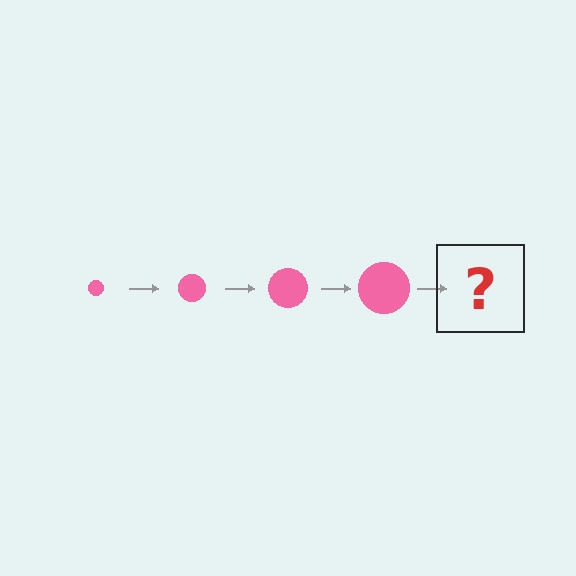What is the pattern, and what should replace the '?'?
The pattern is that the circle gets progressively larger each step. The '?' should be a pink circle, larger than the previous one.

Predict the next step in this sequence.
The next step is a pink circle, larger than the previous one.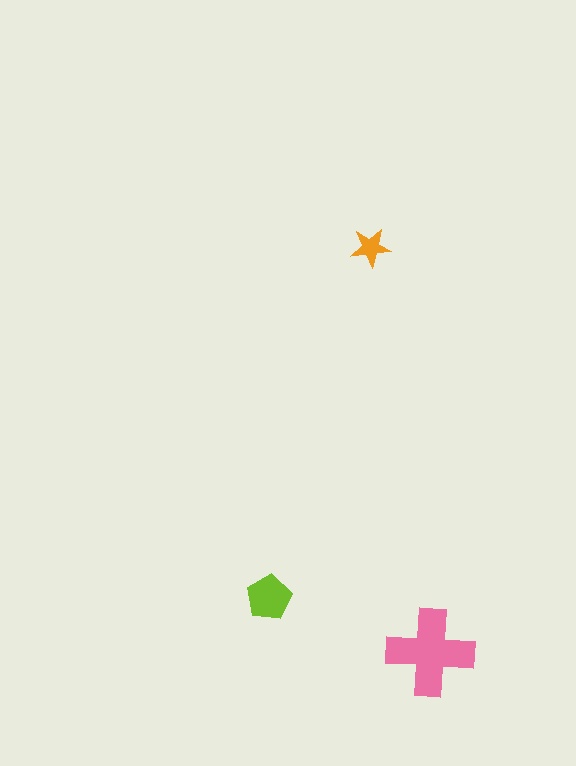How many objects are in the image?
There are 3 objects in the image.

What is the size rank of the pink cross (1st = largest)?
1st.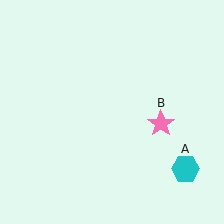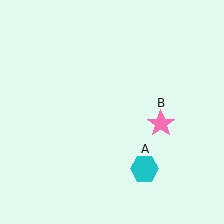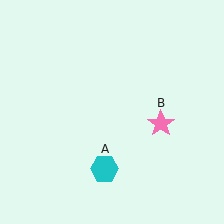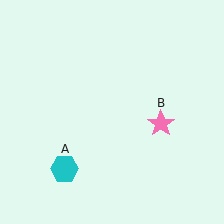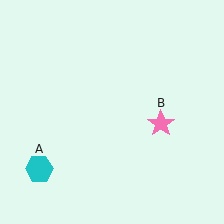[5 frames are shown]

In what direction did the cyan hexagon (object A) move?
The cyan hexagon (object A) moved left.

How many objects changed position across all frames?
1 object changed position: cyan hexagon (object A).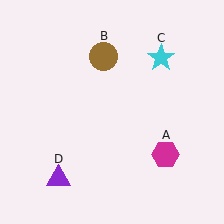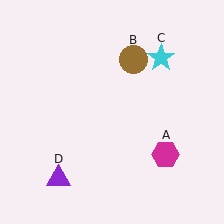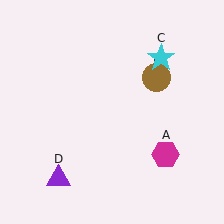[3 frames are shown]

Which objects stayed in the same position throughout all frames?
Magenta hexagon (object A) and cyan star (object C) and purple triangle (object D) remained stationary.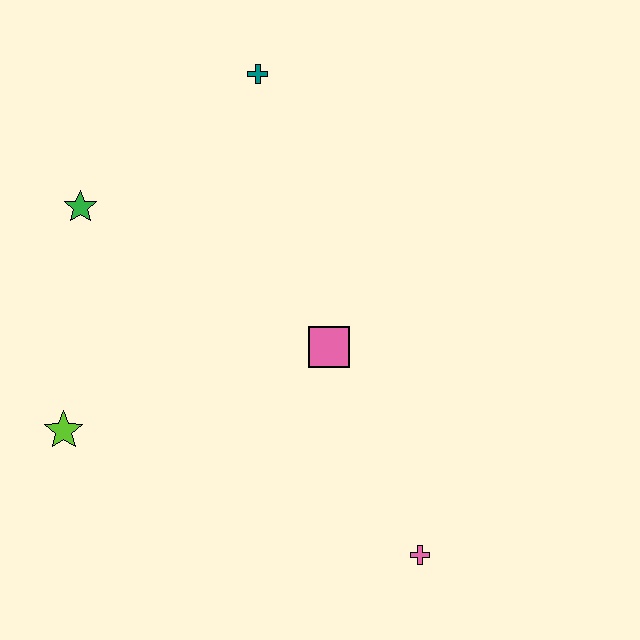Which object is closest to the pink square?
The pink cross is closest to the pink square.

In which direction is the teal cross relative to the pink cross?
The teal cross is above the pink cross.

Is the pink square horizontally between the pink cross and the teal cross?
Yes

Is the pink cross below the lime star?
Yes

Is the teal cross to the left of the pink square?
Yes